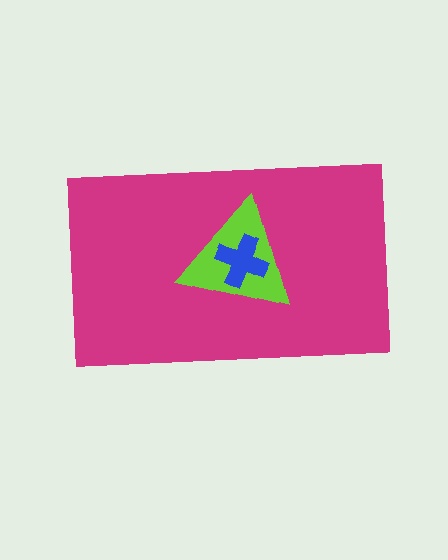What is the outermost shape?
The magenta rectangle.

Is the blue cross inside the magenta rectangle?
Yes.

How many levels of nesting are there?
3.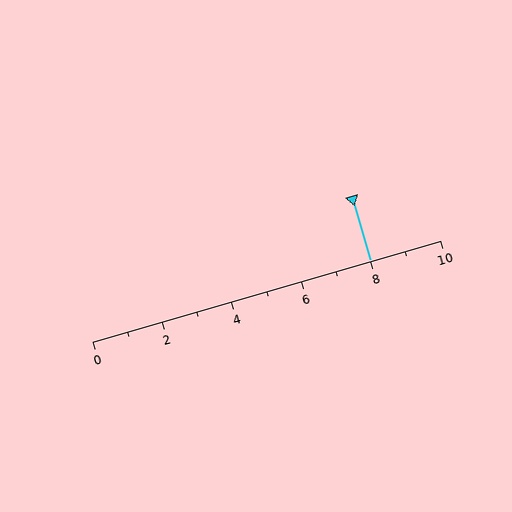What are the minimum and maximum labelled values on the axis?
The axis runs from 0 to 10.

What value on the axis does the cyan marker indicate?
The marker indicates approximately 8.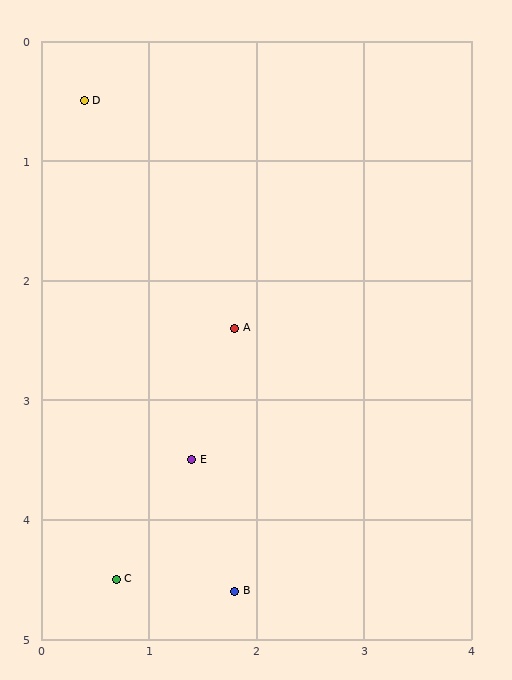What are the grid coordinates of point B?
Point B is at approximately (1.8, 4.6).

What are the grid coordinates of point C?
Point C is at approximately (0.7, 4.5).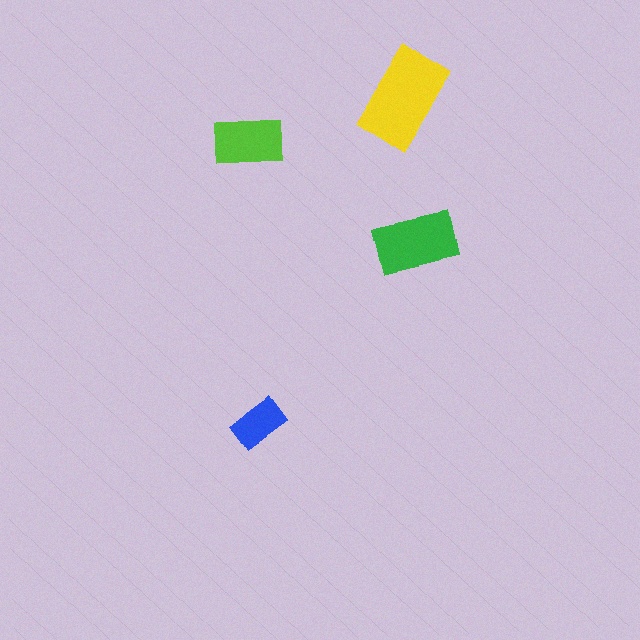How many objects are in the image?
There are 4 objects in the image.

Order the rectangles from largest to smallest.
the yellow one, the green one, the lime one, the blue one.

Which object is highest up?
The yellow rectangle is topmost.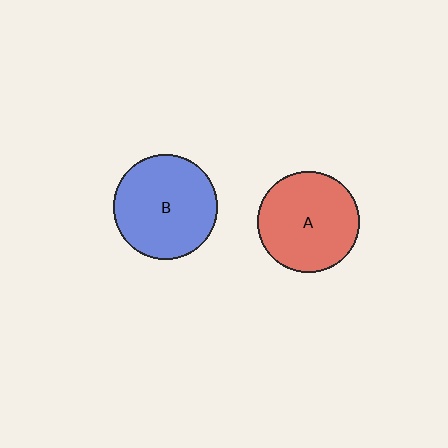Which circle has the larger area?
Circle B (blue).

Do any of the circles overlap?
No, none of the circles overlap.